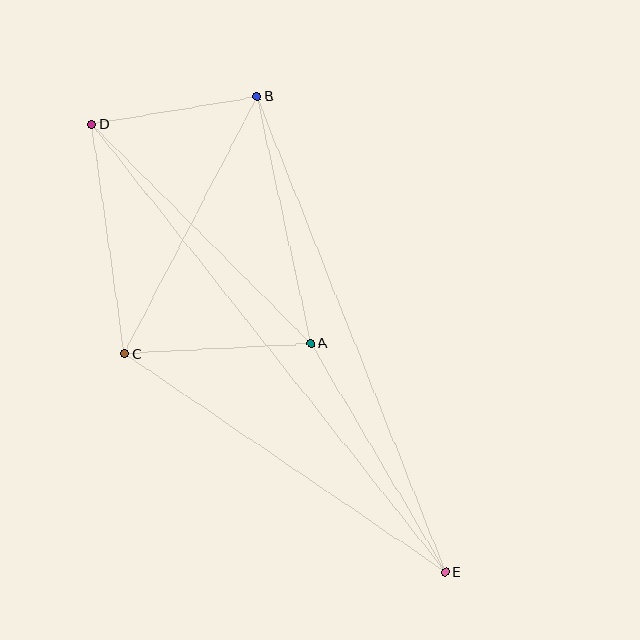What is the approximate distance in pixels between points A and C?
The distance between A and C is approximately 187 pixels.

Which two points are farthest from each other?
Points D and E are farthest from each other.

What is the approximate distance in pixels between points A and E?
The distance between A and E is approximately 266 pixels.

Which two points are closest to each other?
Points B and D are closest to each other.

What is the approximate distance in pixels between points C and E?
The distance between C and E is approximately 389 pixels.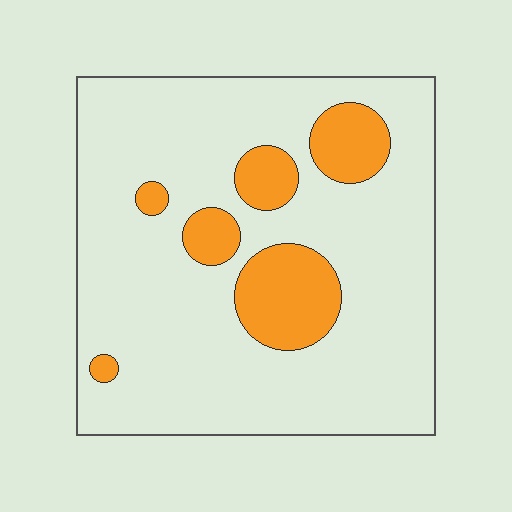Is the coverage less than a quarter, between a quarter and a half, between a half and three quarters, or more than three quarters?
Less than a quarter.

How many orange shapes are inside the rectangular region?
6.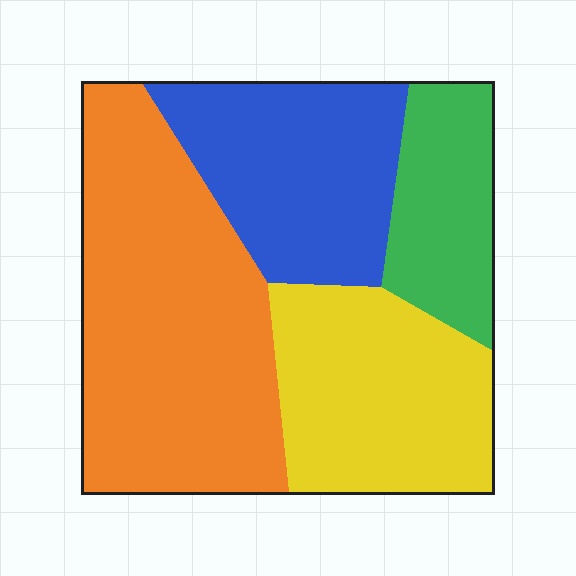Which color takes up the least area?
Green, at roughly 15%.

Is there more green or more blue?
Blue.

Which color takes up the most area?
Orange, at roughly 40%.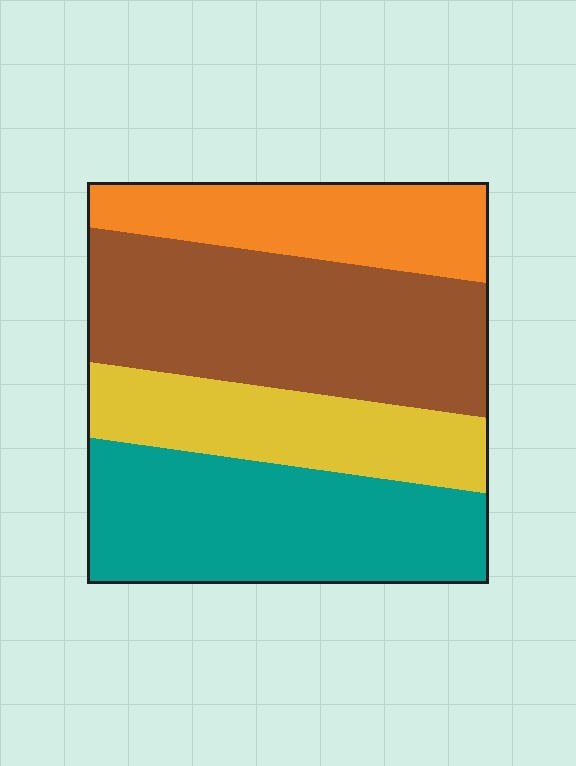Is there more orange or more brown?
Brown.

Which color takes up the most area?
Brown, at roughly 35%.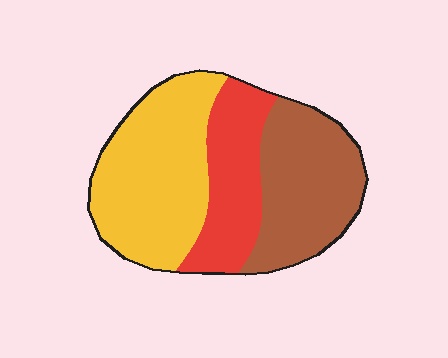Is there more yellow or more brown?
Yellow.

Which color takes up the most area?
Yellow, at roughly 40%.